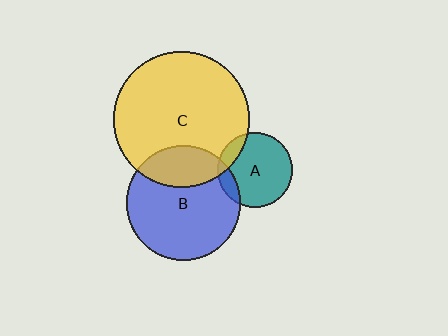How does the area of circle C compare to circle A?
Approximately 3.3 times.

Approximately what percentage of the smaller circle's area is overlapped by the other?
Approximately 25%.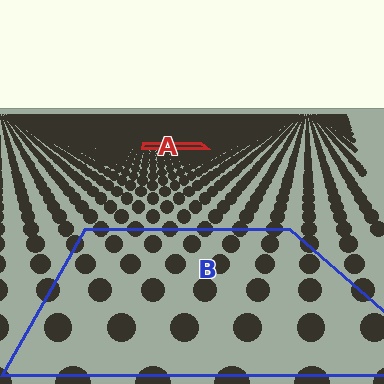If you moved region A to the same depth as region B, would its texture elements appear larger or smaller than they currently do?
They would appear larger. At a closer depth, the same texture elements are projected at a bigger on-screen size.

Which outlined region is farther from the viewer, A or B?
Region A is farther from the viewer — the texture elements inside it appear smaller and more densely packed.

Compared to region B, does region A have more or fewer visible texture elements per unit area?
Region A has more texture elements per unit area — they are packed more densely because it is farther away.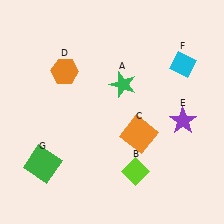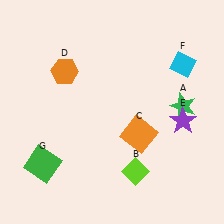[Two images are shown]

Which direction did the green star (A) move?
The green star (A) moved right.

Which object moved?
The green star (A) moved right.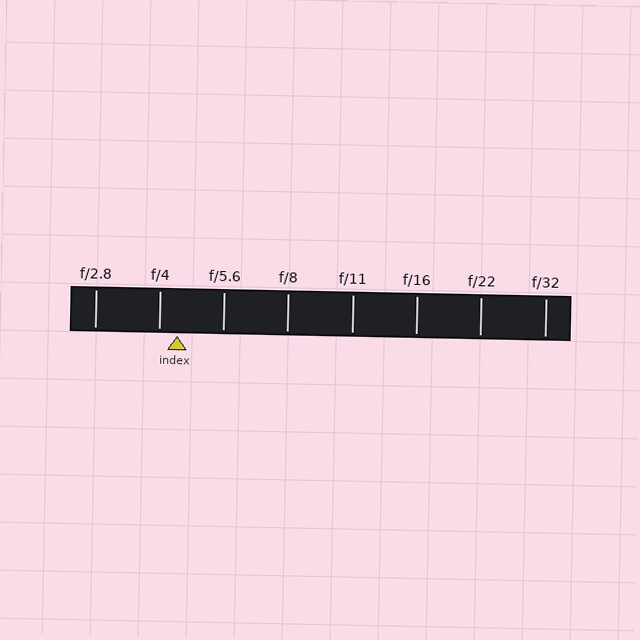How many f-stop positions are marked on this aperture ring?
There are 8 f-stop positions marked.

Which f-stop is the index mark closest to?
The index mark is closest to f/4.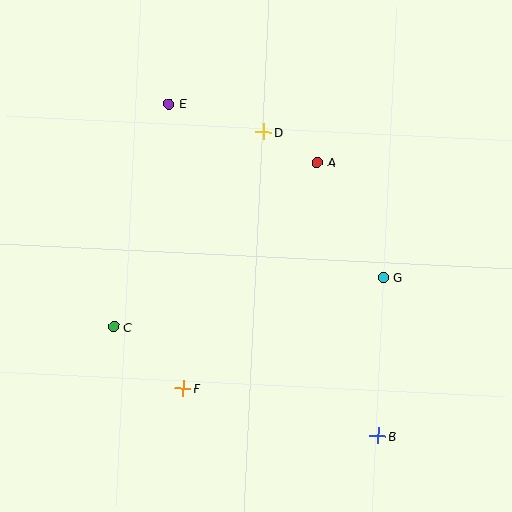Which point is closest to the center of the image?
Point A at (317, 162) is closest to the center.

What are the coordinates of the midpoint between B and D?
The midpoint between B and D is at (321, 284).